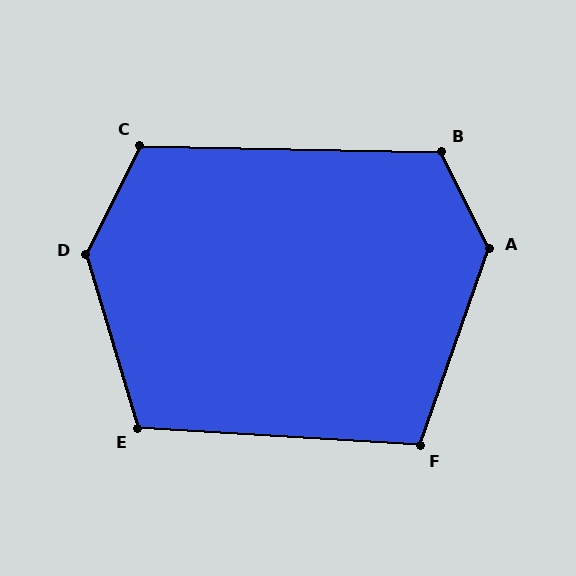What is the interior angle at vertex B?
Approximately 117 degrees (obtuse).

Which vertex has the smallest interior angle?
F, at approximately 106 degrees.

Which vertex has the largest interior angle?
D, at approximately 137 degrees.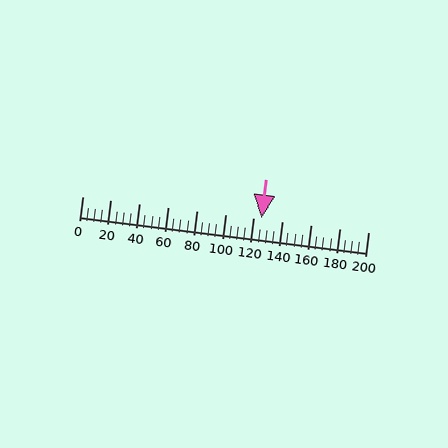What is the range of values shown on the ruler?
The ruler shows values from 0 to 200.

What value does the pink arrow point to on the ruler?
The pink arrow points to approximately 125.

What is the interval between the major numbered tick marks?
The major tick marks are spaced 20 units apart.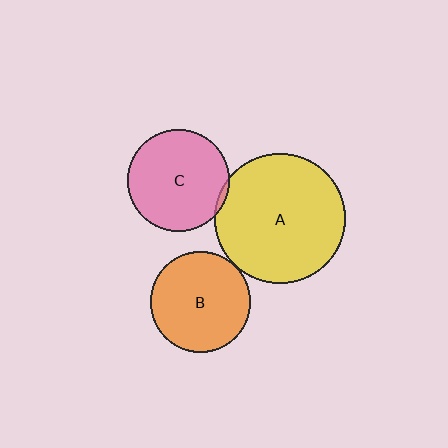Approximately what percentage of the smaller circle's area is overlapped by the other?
Approximately 5%.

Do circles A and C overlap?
Yes.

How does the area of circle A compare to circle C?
Approximately 1.7 times.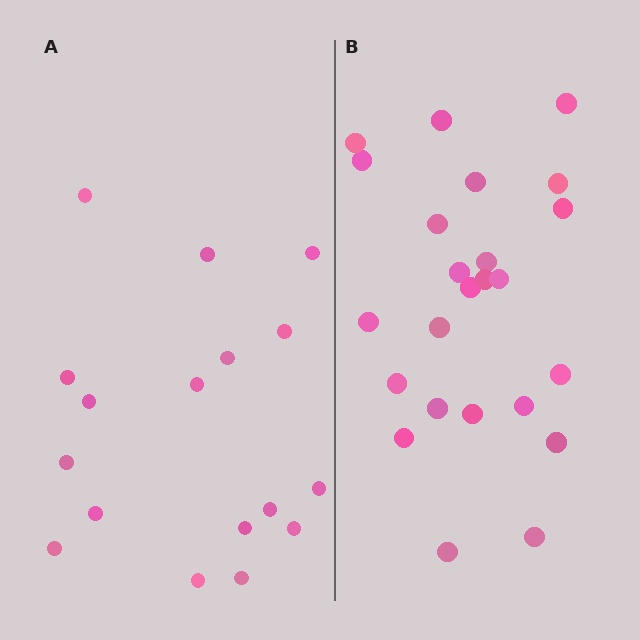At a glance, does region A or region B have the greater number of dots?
Region B (the right region) has more dots.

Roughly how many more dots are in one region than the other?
Region B has roughly 8 or so more dots than region A.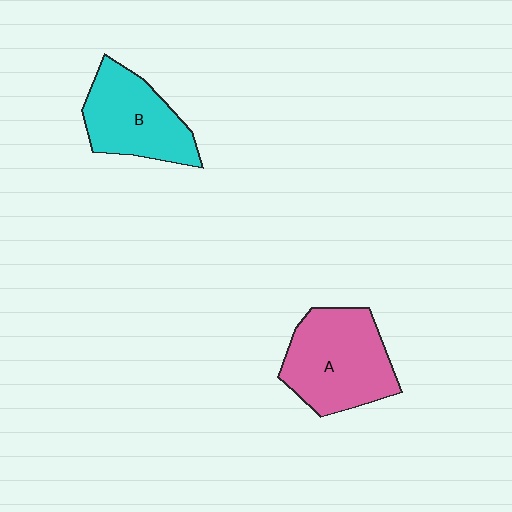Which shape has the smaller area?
Shape B (cyan).